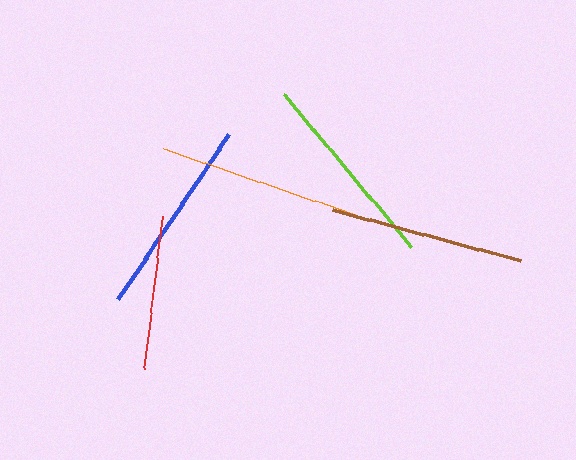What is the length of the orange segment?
The orange segment is approximately 220 pixels long.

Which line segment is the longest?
The orange line is the longest at approximately 220 pixels.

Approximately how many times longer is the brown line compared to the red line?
The brown line is approximately 1.3 times the length of the red line.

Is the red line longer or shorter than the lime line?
The lime line is longer than the red line.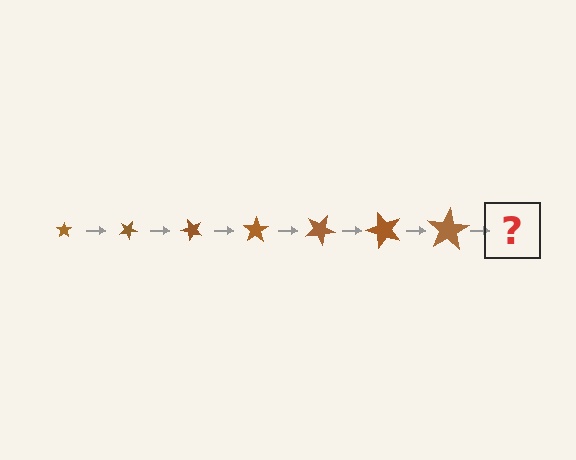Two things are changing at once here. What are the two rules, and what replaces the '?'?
The two rules are that the star grows larger each step and it rotates 25 degrees each step. The '?' should be a star, larger than the previous one and rotated 175 degrees from the start.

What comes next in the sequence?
The next element should be a star, larger than the previous one and rotated 175 degrees from the start.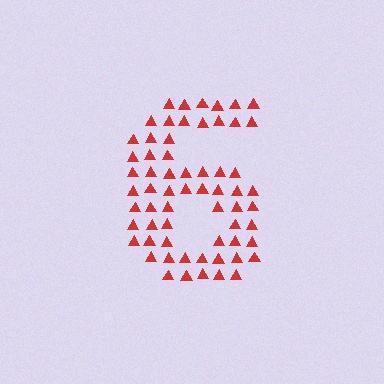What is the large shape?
The large shape is the digit 6.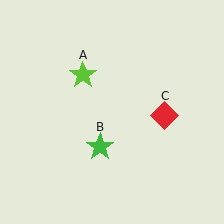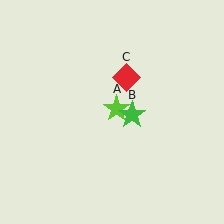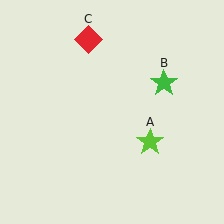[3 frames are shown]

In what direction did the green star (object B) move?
The green star (object B) moved up and to the right.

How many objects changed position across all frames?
3 objects changed position: lime star (object A), green star (object B), red diamond (object C).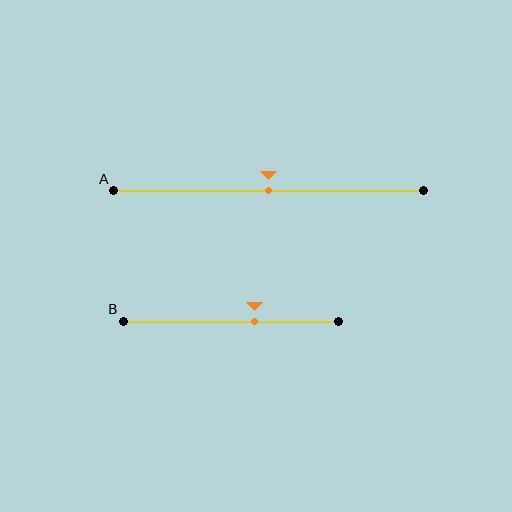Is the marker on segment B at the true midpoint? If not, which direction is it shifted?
No, the marker on segment B is shifted to the right by about 11% of the segment length.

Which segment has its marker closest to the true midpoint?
Segment A has its marker closest to the true midpoint.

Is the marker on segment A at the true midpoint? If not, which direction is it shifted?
Yes, the marker on segment A is at the true midpoint.